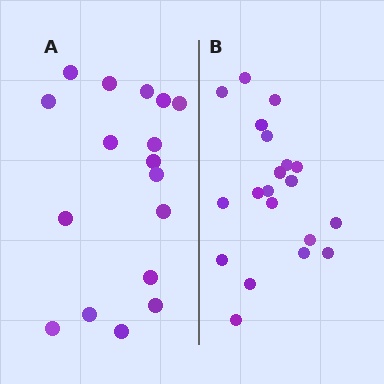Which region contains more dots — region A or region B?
Region B (the right region) has more dots.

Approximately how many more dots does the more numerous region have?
Region B has just a few more — roughly 2 or 3 more dots than region A.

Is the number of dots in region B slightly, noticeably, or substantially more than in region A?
Region B has only slightly more — the two regions are fairly close. The ratio is roughly 1.2 to 1.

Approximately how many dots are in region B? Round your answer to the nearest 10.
About 20 dots.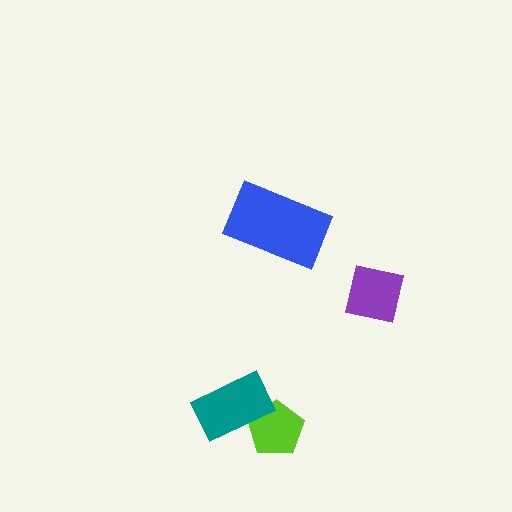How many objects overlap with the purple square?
0 objects overlap with the purple square.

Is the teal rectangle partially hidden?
No, no other shape covers it.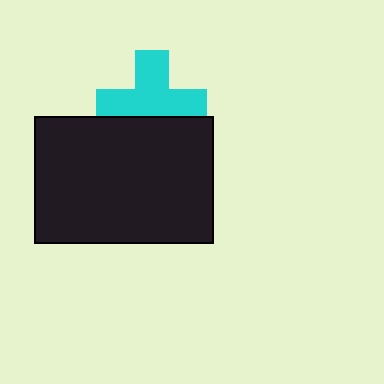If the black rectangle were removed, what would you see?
You would see the complete cyan cross.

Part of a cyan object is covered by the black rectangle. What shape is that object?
It is a cross.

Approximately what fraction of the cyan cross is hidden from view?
Roughly 34% of the cyan cross is hidden behind the black rectangle.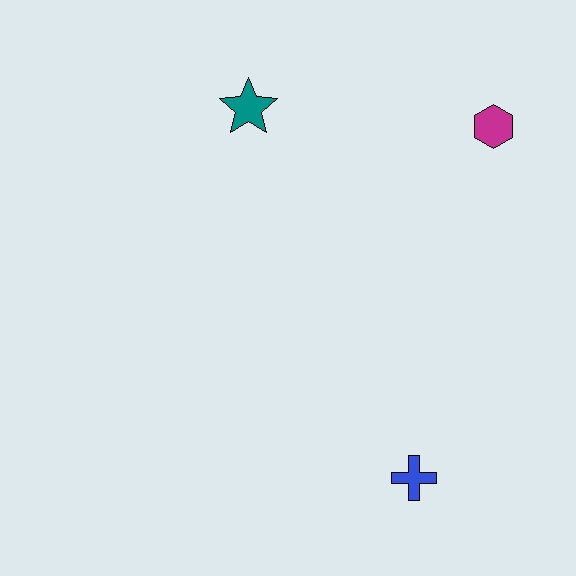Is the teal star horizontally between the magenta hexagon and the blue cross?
No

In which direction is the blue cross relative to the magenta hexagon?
The blue cross is below the magenta hexagon.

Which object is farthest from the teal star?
The blue cross is farthest from the teal star.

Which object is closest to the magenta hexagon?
The teal star is closest to the magenta hexagon.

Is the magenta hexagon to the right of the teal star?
Yes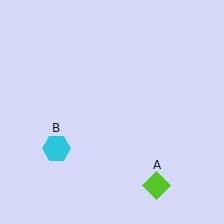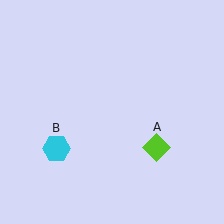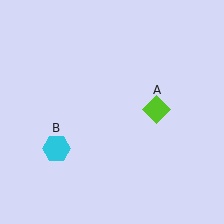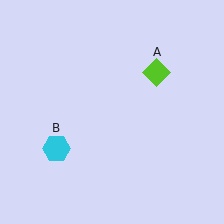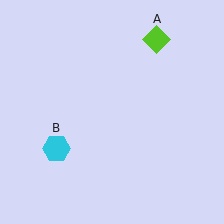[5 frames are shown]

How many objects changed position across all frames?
1 object changed position: lime diamond (object A).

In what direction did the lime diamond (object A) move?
The lime diamond (object A) moved up.